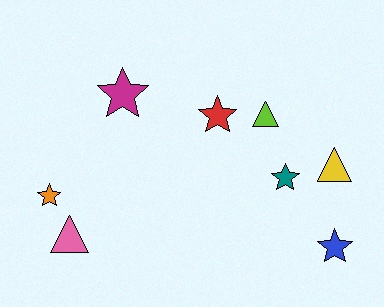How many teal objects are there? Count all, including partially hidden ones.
There is 1 teal object.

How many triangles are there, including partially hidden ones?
There are 3 triangles.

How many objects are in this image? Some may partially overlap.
There are 8 objects.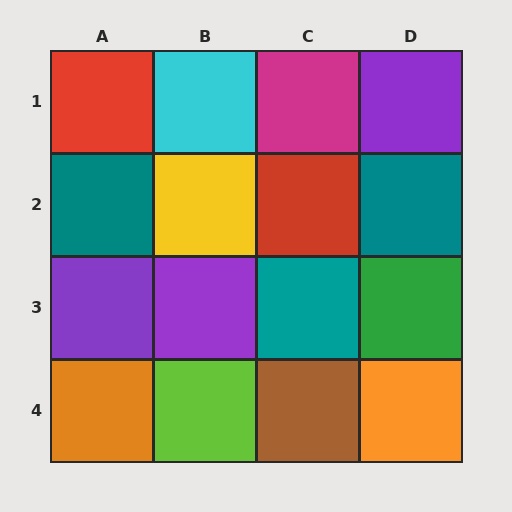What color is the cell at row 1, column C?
Magenta.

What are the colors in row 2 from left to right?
Teal, yellow, red, teal.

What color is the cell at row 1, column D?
Purple.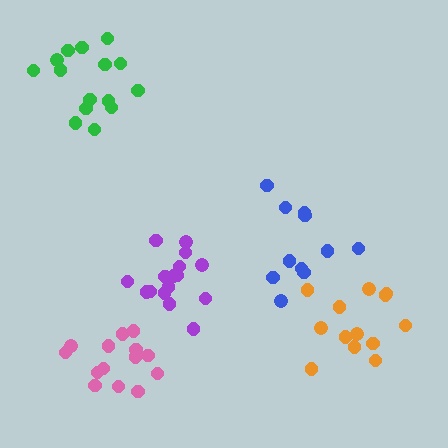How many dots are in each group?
Group 1: 11 dots, Group 2: 15 dots, Group 3: 16 dots, Group 4: 14 dots, Group 5: 13 dots (69 total).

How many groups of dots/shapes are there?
There are 5 groups.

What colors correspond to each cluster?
The clusters are colored: blue, green, purple, pink, orange.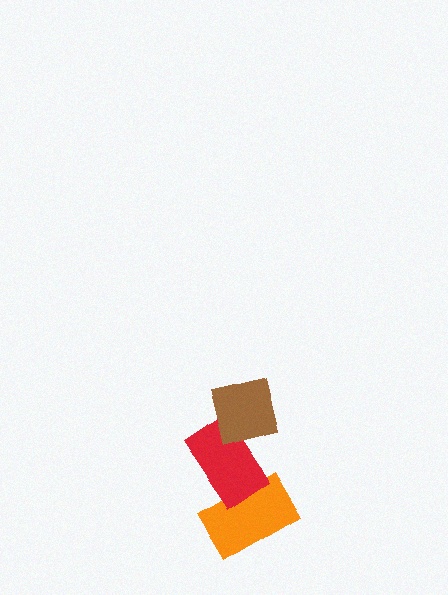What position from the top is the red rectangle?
The red rectangle is 2nd from the top.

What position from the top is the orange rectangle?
The orange rectangle is 3rd from the top.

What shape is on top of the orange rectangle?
The red rectangle is on top of the orange rectangle.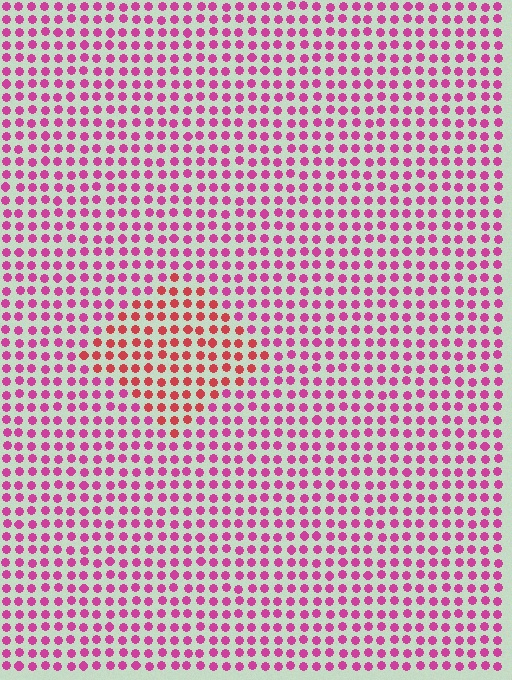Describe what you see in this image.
The image is filled with small magenta elements in a uniform arrangement. A diamond-shaped region is visible where the elements are tinted to a slightly different hue, forming a subtle color boundary.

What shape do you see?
I see a diamond.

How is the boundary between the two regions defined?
The boundary is defined purely by a slight shift in hue (about 35 degrees). Spacing, size, and orientation are identical on both sides.